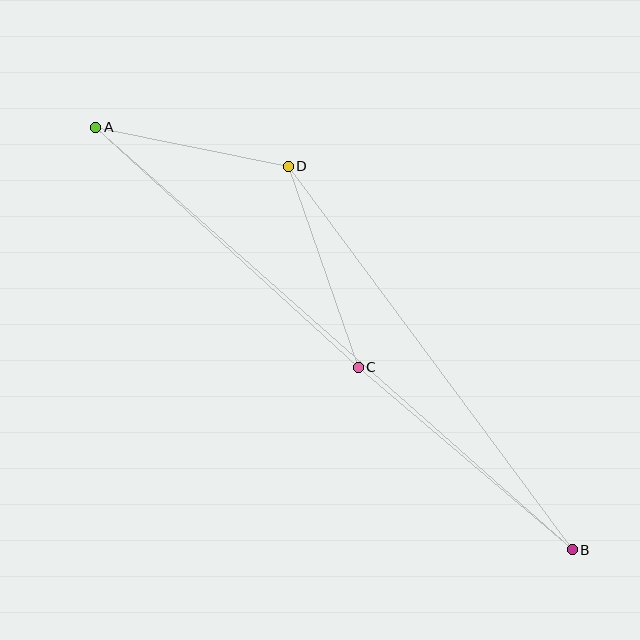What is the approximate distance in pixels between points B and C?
The distance between B and C is approximately 281 pixels.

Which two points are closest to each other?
Points A and D are closest to each other.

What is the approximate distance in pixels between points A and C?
The distance between A and C is approximately 355 pixels.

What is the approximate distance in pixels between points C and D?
The distance between C and D is approximately 212 pixels.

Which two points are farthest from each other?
Points A and B are farthest from each other.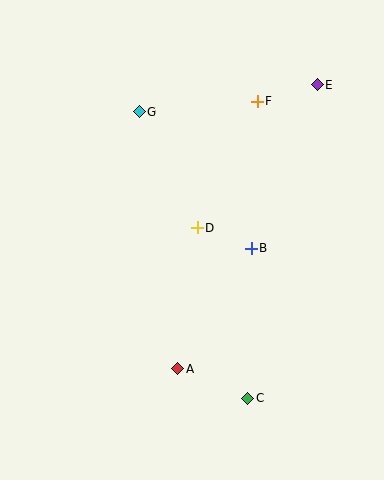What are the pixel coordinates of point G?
Point G is at (139, 111).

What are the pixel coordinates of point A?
Point A is at (178, 369).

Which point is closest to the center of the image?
Point D at (197, 228) is closest to the center.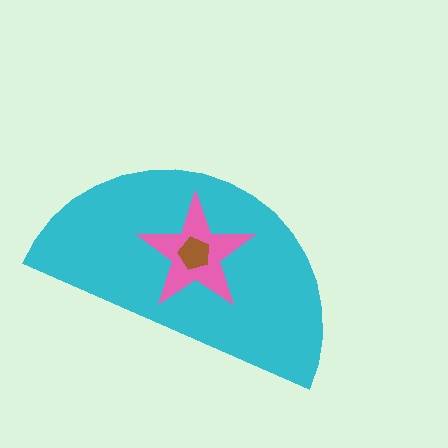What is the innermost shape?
The brown pentagon.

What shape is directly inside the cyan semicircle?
The pink star.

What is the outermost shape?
The cyan semicircle.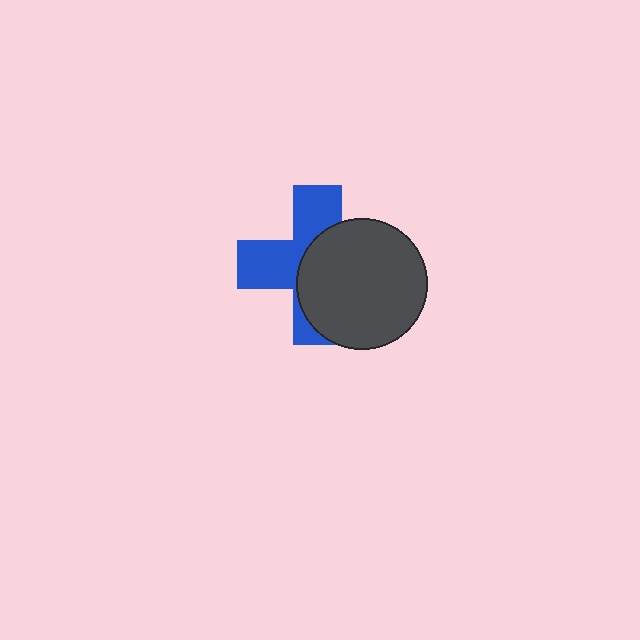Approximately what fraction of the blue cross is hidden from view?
Roughly 53% of the blue cross is hidden behind the dark gray circle.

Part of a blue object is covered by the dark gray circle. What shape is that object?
It is a cross.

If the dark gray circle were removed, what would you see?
You would see the complete blue cross.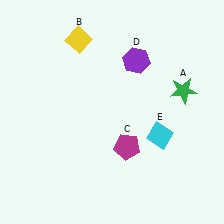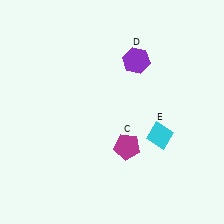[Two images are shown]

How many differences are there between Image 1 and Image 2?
There are 2 differences between the two images.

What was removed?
The yellow diamond (B), the green star (A) were removed in Image 2.